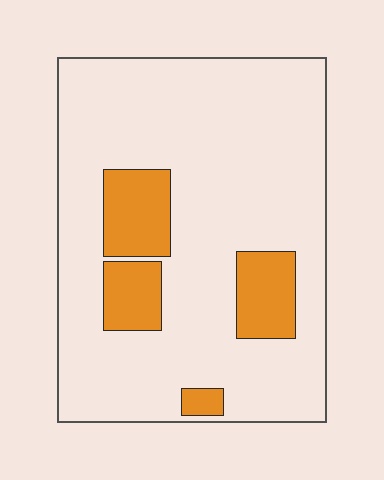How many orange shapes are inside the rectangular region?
4.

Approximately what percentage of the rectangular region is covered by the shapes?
Approximately 15%.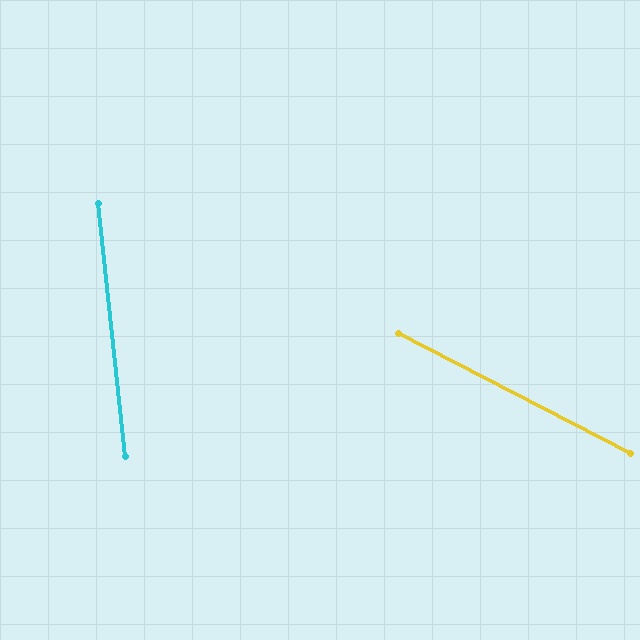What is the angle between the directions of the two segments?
Approximately 56 degrees.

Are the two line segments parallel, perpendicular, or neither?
Neither parallel nor perpendicular — they differ by about 56°.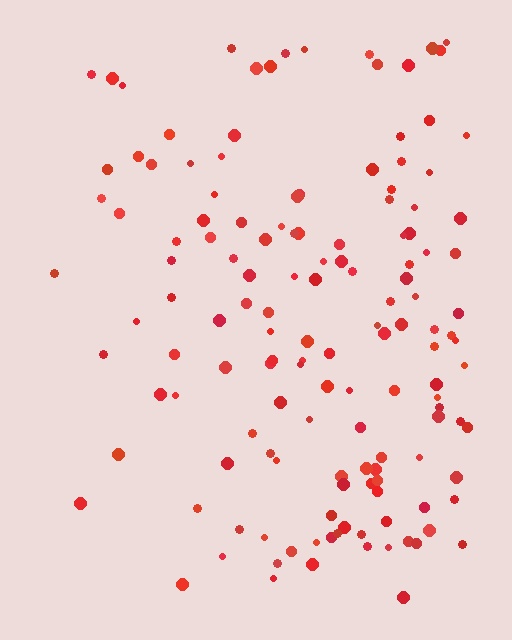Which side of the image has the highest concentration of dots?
The right.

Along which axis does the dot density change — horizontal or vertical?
Horizontal.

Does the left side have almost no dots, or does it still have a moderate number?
Still a moderate number, just noticeably fewer than the right.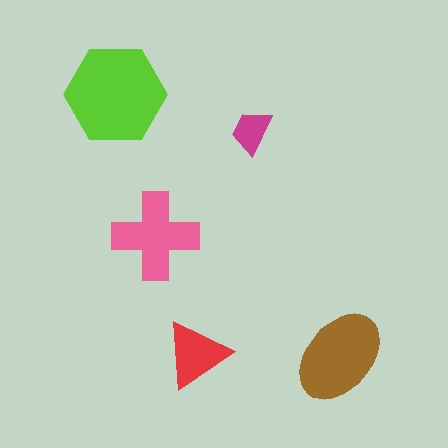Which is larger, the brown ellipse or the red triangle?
The brown ellipse.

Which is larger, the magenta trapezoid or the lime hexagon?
The lime hexagon.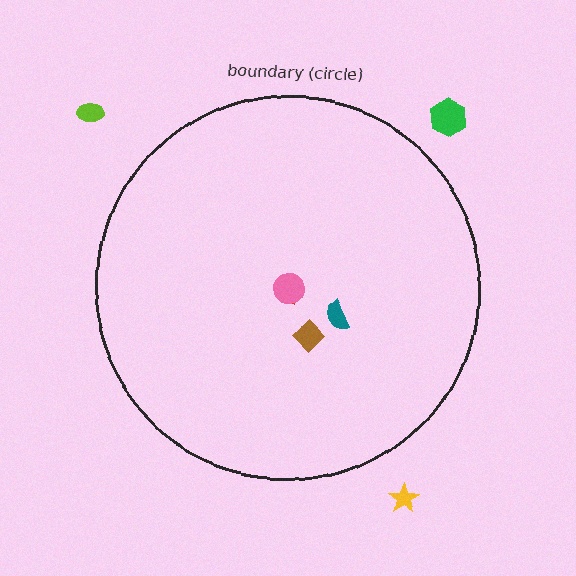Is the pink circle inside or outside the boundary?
Inside.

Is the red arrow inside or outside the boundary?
Inside.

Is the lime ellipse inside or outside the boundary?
Outside.